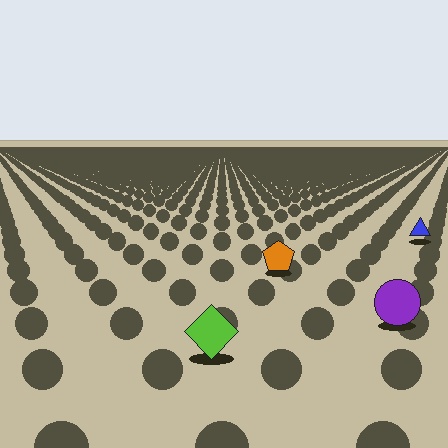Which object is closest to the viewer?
The lime diamond is closest. The texture marks near it are larger and more spread out.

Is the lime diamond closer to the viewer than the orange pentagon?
Yes. The lime diamond is closer — you can tell from the texture gradient: the ground texture is coarser near it.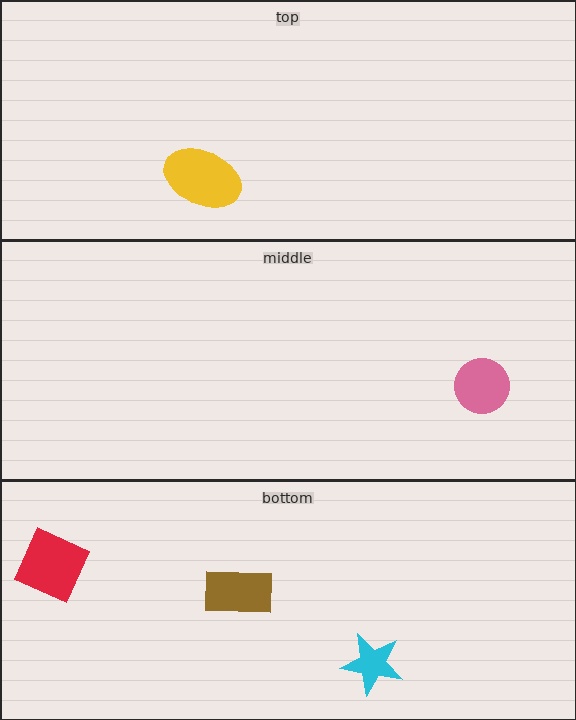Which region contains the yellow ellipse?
The top region.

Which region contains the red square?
The bottom region.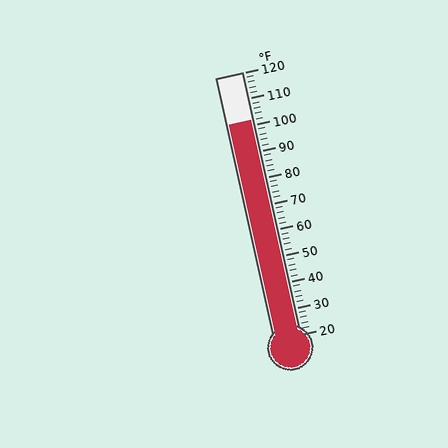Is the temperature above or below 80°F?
The temperature is above 80°F.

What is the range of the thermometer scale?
The thermometer scale ranges from 20°F to 120°F.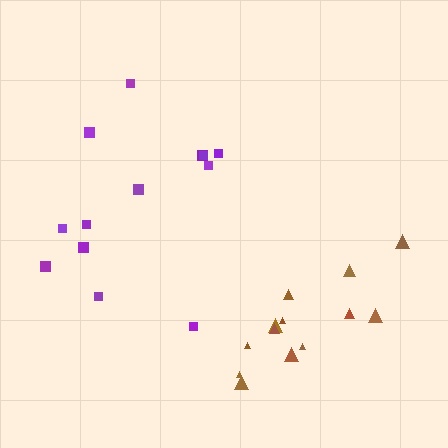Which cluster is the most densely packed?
Brown.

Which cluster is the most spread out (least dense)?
Purple.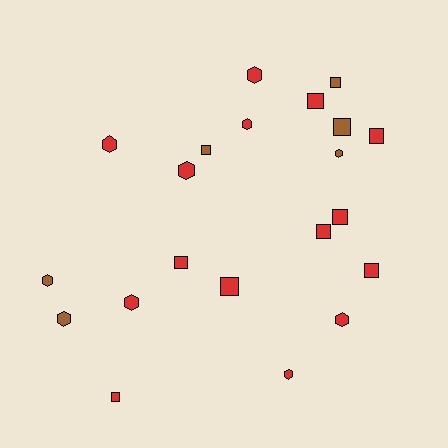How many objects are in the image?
There are 21 objects.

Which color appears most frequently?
Red, with 15 objects.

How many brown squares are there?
There are 3 brown squares.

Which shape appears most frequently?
Square, with 11 objects.